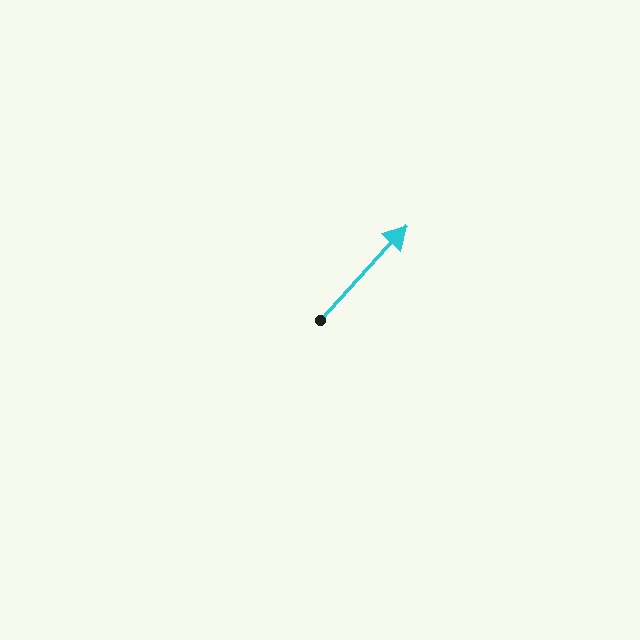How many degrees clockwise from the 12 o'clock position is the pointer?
Approximately 43 degrees.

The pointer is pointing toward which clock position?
Roughly 1 o'clock.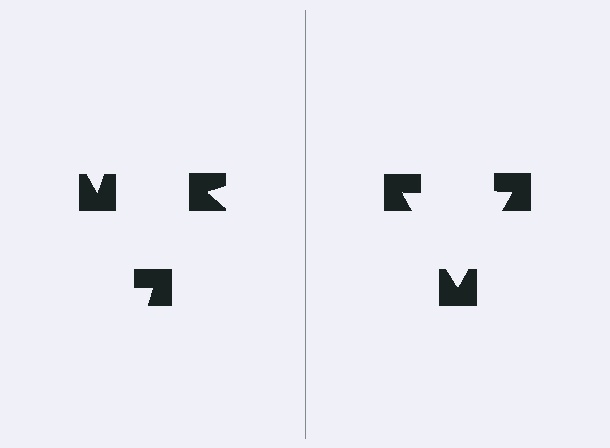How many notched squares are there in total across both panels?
6 — 3 on each side.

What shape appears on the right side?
An illusory triangle.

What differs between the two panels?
The notched squares are positioned identically on both sides; only the wedge orientations differ. On the right they align to a triangle; on the left they are misaligned.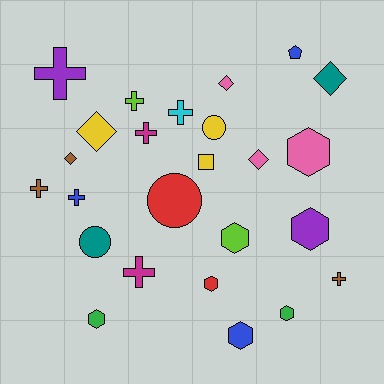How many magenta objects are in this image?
There are 2 magenta objects.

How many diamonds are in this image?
There are 5 diamonds.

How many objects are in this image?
There are 25 objects.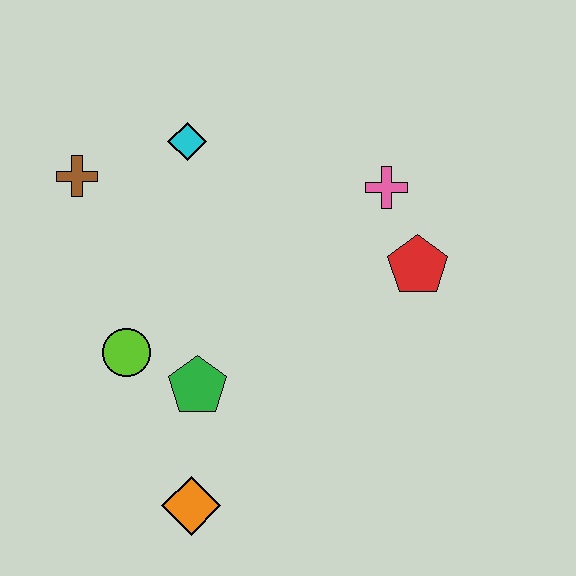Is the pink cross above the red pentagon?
Yes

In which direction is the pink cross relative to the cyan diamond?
The pink cross is to the right of the cyan diamond.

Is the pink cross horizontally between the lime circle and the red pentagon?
Yes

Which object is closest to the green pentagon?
The lime circle is closest to the green pentagon.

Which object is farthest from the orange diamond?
The pink cross is farthest from the orange diamond.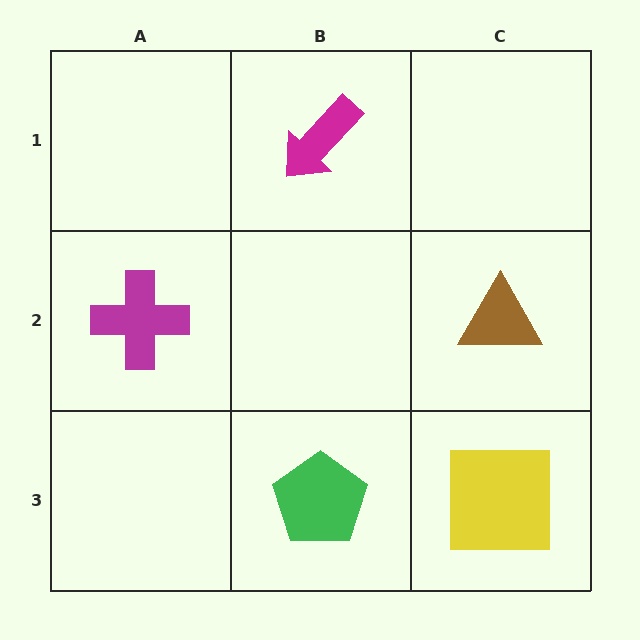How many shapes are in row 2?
2 shapes.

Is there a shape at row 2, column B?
No, that cell is empty.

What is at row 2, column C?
A brown triangle.